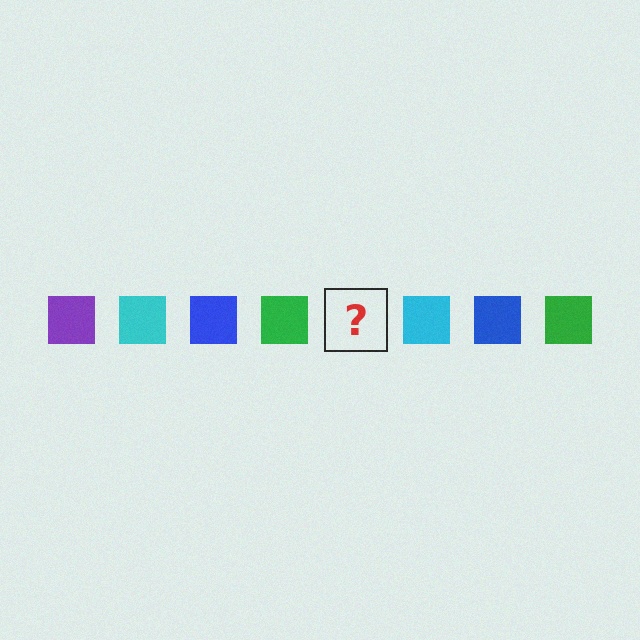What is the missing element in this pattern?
The missing element is a purple square.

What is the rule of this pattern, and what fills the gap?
The rule is that the pattern cycles through purple, cyan, blue, green squares. The gap should be filled with a purple square.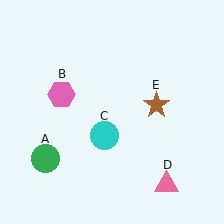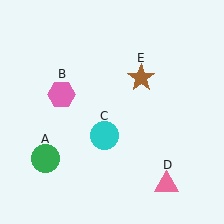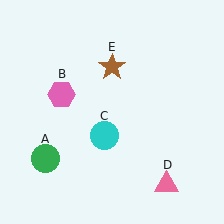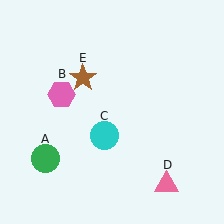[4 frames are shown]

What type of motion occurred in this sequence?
The brown star (object E) rotated counterclockwise around the center of the scene.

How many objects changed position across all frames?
1 object changed position: brown star (object E).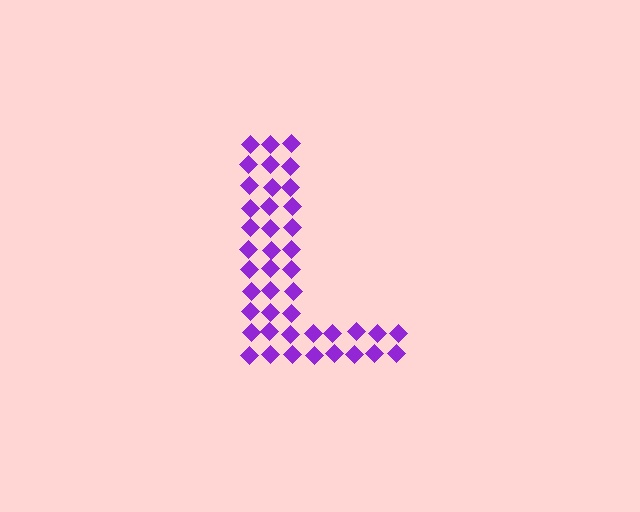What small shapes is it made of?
It is made of small diamonds.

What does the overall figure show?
The overall figure shows the letter L.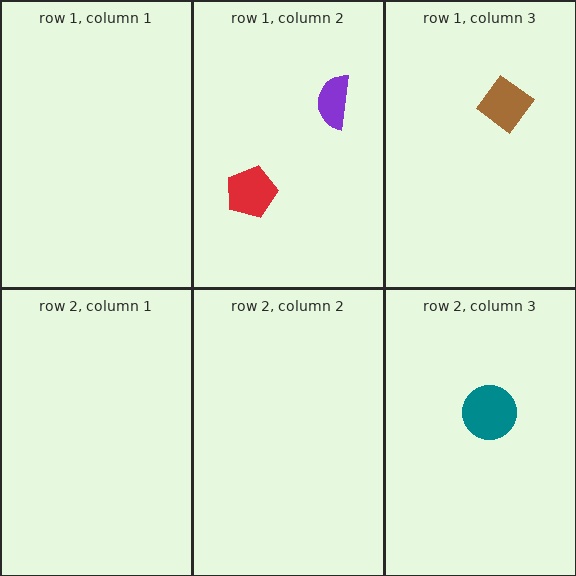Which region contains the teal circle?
The row 2, column 3 region.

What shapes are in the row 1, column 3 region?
The brown diamond.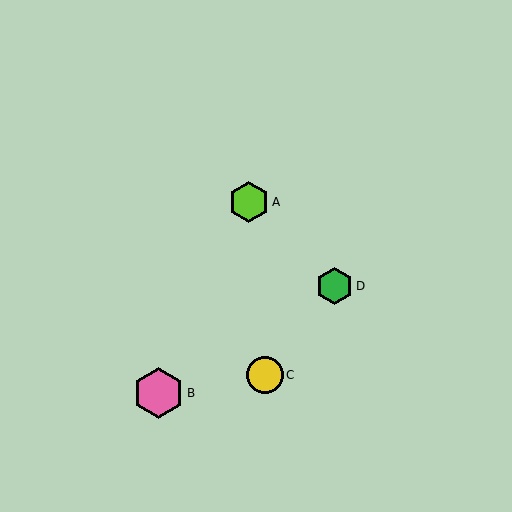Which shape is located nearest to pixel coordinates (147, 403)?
The pink hexagon (labeled B) at (158, 393) is nearest to that location.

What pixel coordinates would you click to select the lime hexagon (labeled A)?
Click at (249, 202) to select the lime hexagon A.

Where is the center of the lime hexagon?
The center of the lime hexagon is at (249, 202).